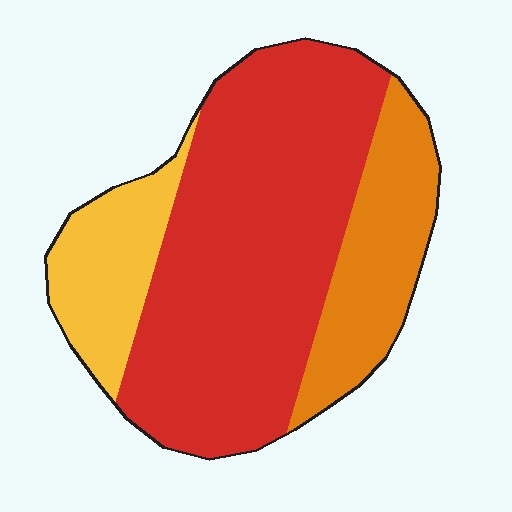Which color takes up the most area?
Red, at roughly 65%.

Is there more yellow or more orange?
Orange.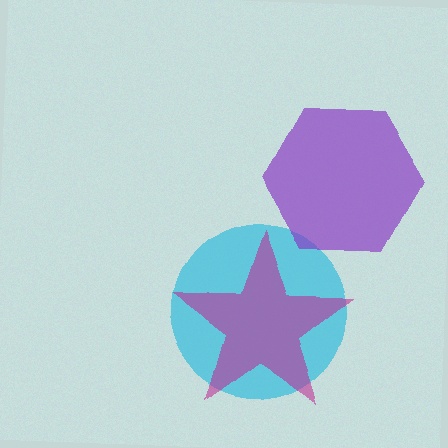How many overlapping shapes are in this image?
There are 3 overlapping shapes in the image.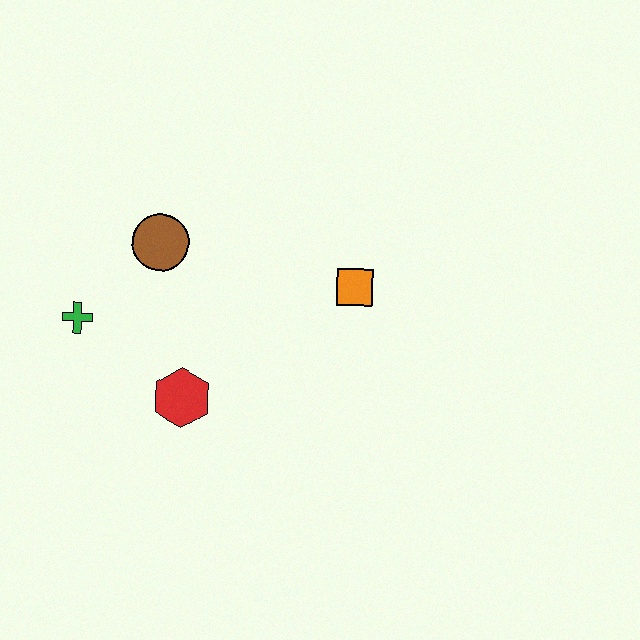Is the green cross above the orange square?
No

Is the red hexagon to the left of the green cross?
No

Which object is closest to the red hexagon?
The green cross is closest to the red hexagon.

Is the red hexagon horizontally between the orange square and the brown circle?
Yes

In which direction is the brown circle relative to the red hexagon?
The brown circle is above the red hexagon.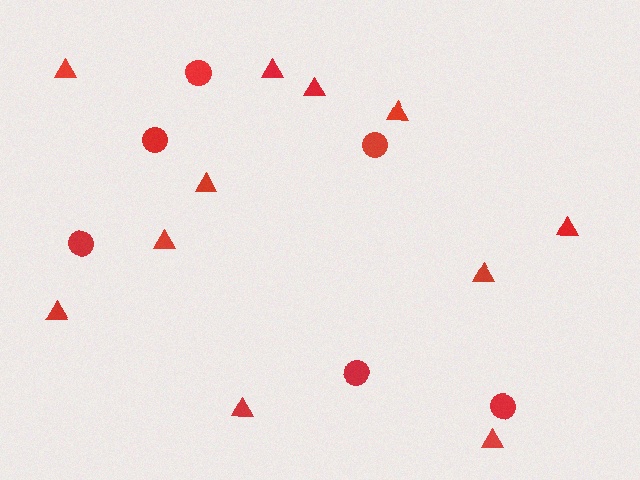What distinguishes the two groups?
There are 2 groups: one group of circles (6) and one group of triangles (11).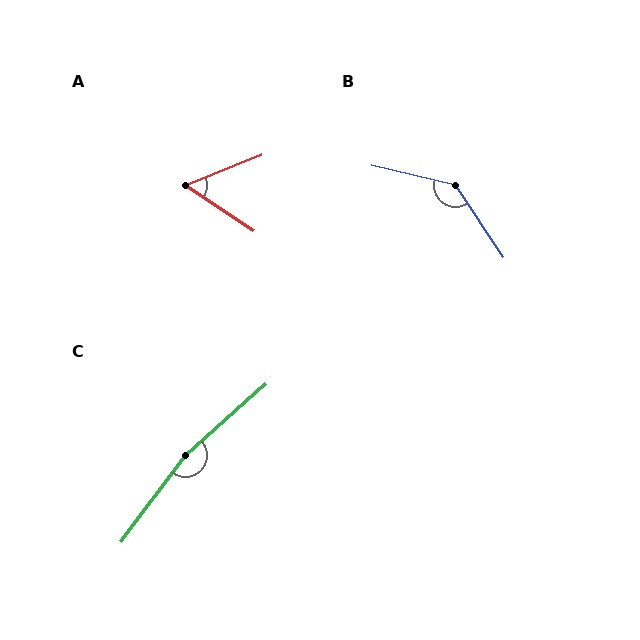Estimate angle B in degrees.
Approximately 137 degrees.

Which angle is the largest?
C, at approximately 168 degrees.